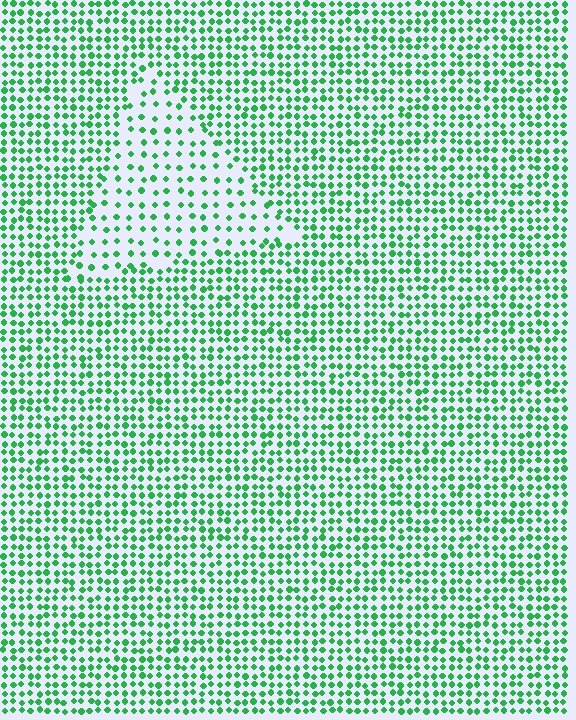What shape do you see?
I see a triangle.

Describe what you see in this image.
The image contains small green elements arranged at two different densities. A triangle-shaped region is visible where the elements are less densely packed than the surrounding area.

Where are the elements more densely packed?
The elements are more densely packed outside the triangle boundary.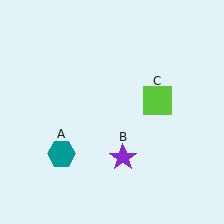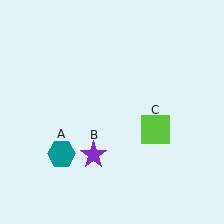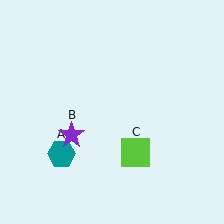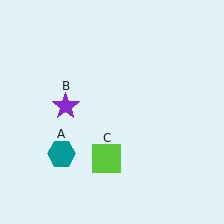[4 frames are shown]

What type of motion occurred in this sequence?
The purple star (object B), lime square (object C) rotated clockwise around the center of the scene.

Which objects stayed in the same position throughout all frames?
Teal hexagon (object A) remained stationary.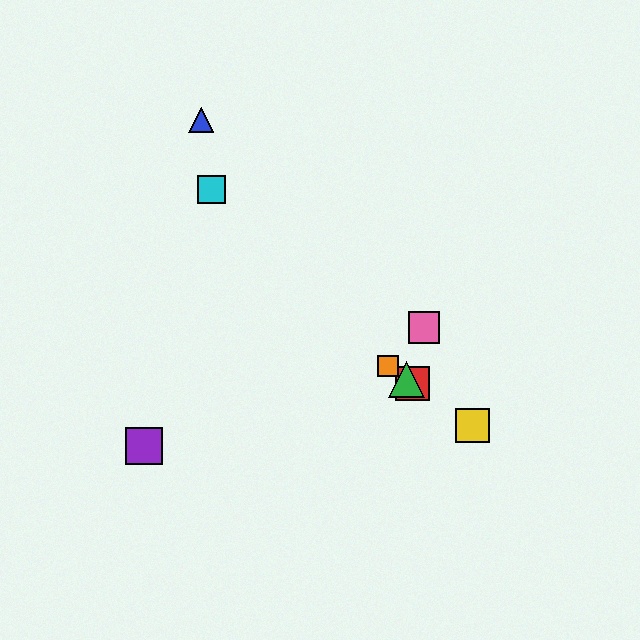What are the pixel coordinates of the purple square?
The purple square is at (144, 446).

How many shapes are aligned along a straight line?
4 shapes (the red square, the green triangle, the yellow square, the orange square) are aligned along a straight line.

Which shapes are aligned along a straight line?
The red square, the green triangle, the yellow square, the orange square are aligned along a straight line.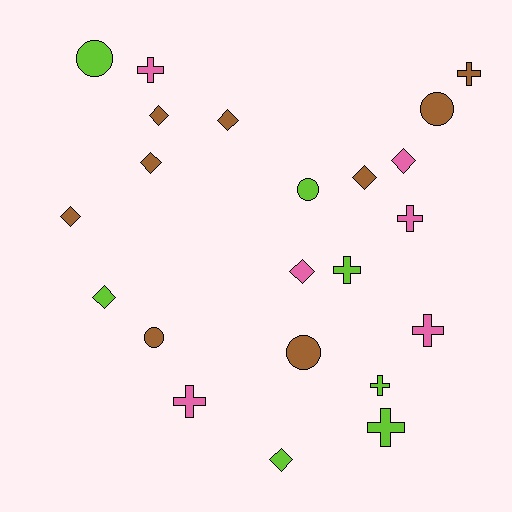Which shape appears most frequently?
Diamond, with 9 objects.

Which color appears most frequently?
Brown, with 9 objects.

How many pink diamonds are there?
There are 2 pink diamonds.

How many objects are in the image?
There are 22 objects.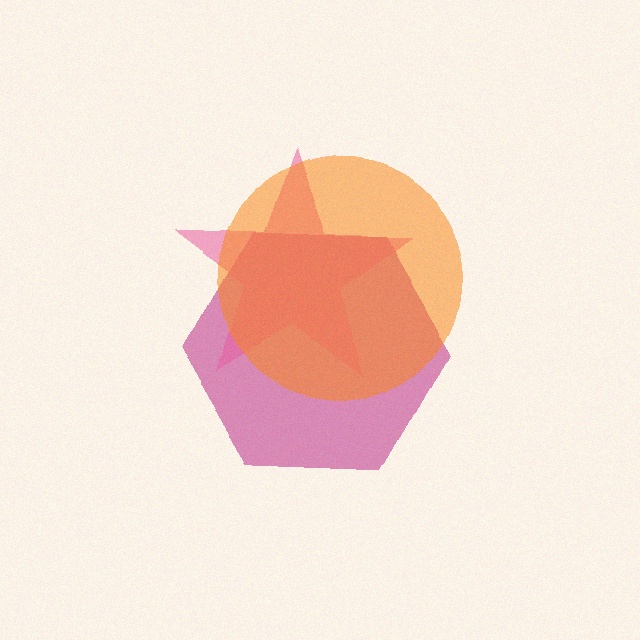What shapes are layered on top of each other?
The layered shapes are: a magenta hexagon, a pink star, an orange circle.